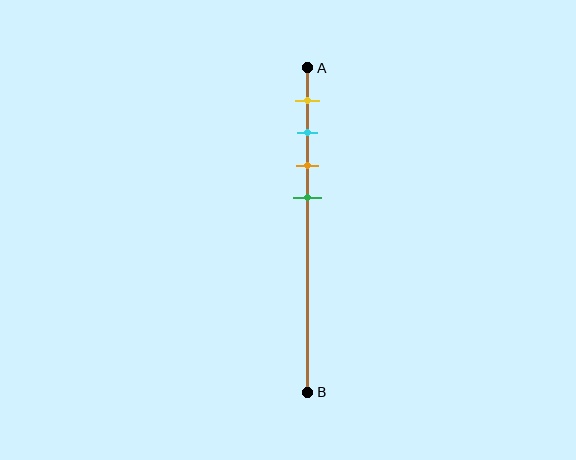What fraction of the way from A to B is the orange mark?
The orange mark is approximately 30% (0.3) of the way from A to B.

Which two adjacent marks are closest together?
The cyan and orange marks are the closest adjacent pair.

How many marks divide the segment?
There are 4 marks dividing the segment.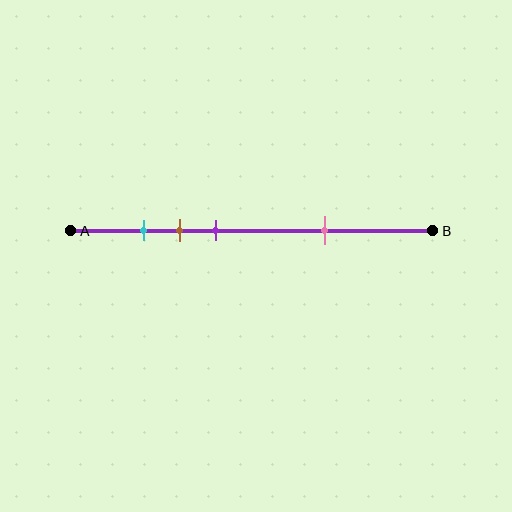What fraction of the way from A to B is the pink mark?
The pink mark is approximately 70% (0.7) of the way from A to B.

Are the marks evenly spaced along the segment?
No, the marks are not evenly spaced.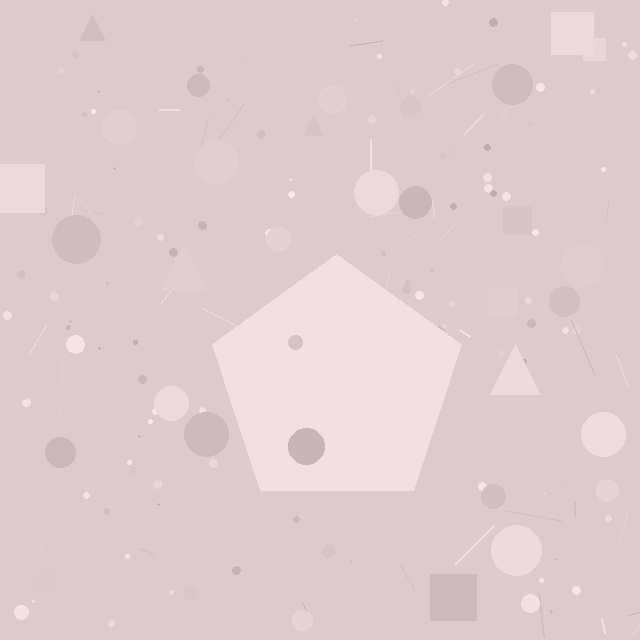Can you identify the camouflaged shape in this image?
The camouflaged shape is a pentagon.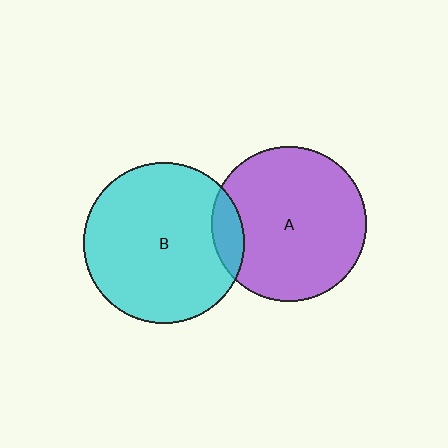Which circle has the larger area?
Circle B (cyan).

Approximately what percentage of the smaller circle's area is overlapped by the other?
Approximately 10%.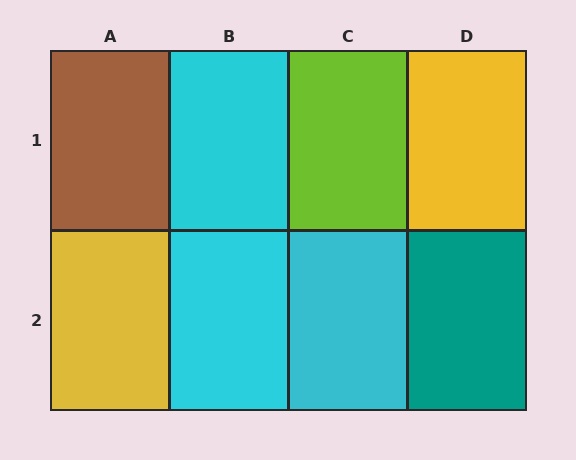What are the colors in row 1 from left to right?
Brown, cyan, lime, yellow.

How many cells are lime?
1 cell is lime.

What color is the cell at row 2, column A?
Yellow.